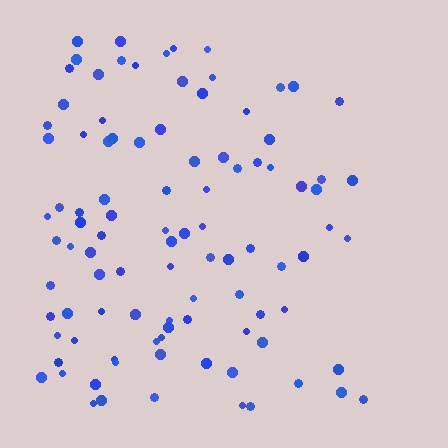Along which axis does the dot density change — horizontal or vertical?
Horizontal.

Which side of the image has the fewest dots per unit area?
The right.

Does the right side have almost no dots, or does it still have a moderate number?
Still a moderate number, just noticeably fewer than the left.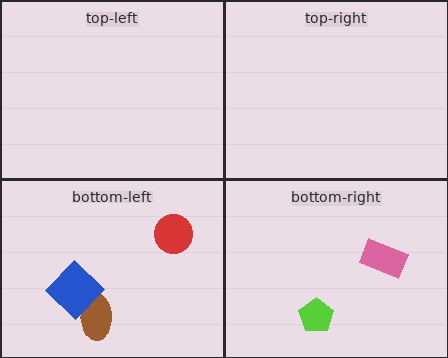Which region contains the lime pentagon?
The bottom-right region.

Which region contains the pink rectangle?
The bottom-right region.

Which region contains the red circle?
The bottom-left region.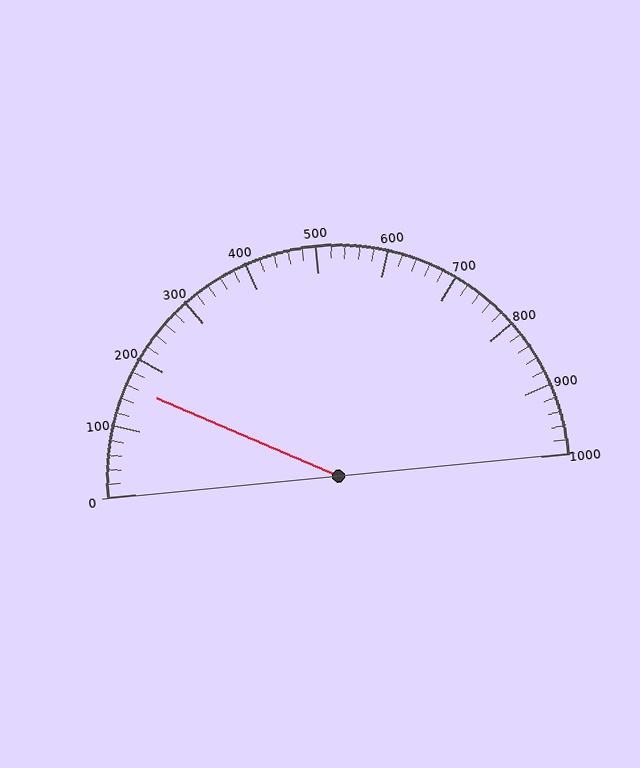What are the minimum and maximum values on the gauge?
The gauge ranges from 0 to 1000.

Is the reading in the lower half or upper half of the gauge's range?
The reading is in the lower half of the range (0 to 1000).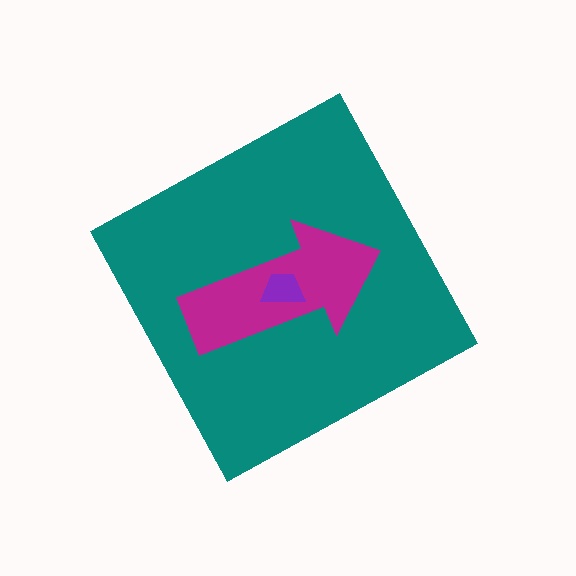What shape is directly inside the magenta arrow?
The purple trapezoid.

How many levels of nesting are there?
3.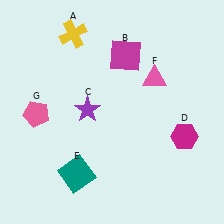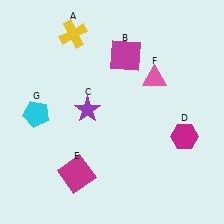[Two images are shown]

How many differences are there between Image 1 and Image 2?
There are 2 differences between the two images.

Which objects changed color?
E changed from teal to magenta. G changed from pink to cyan.